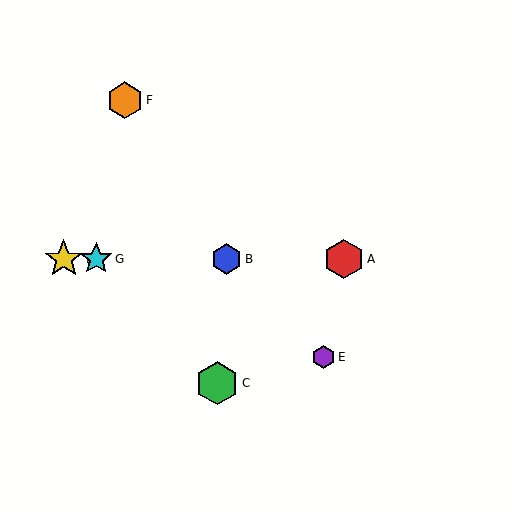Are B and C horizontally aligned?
No, B is at y≈259 and C is at y≈383.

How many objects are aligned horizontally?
4 objects (A, B, D, G) are aligned horizontally.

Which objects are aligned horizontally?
Objects A, B, D, G are aligned horizontally.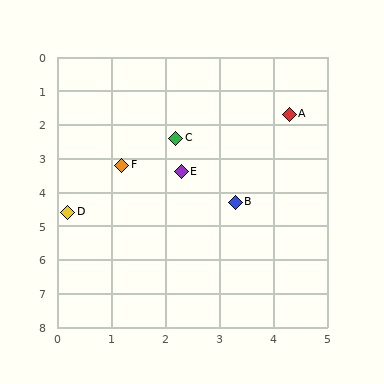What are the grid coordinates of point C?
Point C is at approximately (2.2, 2.4).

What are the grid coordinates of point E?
Point E is at approximately (2.3, 3.4).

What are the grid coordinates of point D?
Point D is at approximately (0.2, 4.6).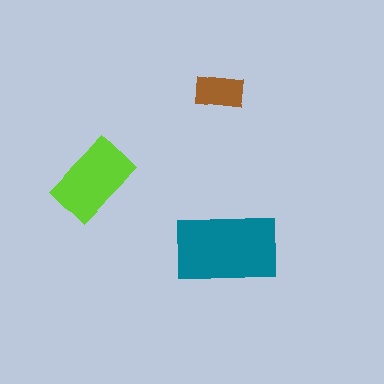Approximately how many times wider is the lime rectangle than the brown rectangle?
About 1.5 times wider.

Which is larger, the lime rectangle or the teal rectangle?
The teal one.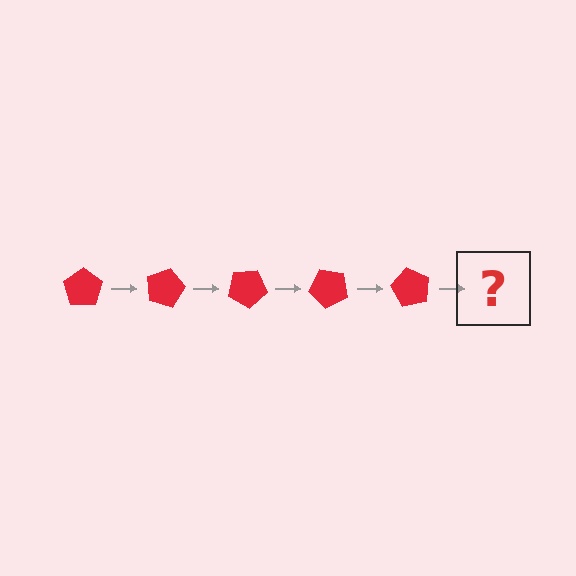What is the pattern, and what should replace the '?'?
The pattern is that the pentagon rotates 15 degrees each step. The '?' should be a red pentagon rotated 75 degrees.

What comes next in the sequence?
The next element should be a red pentagon rotated 75 degrees.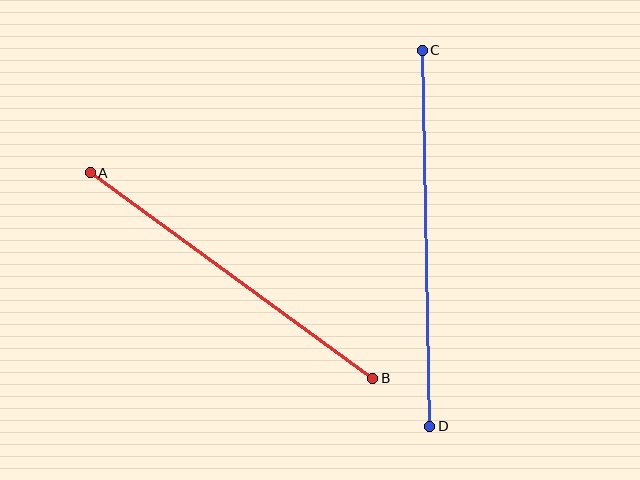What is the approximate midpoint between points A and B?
The midpoint is at approximately (232, 275) pixels.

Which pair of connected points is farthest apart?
Points C and D are farthest apart.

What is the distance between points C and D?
The distance is approximately 376 pixels.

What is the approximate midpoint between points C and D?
The midpoint is at approximately (426, 238) pixels.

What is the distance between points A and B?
The distance is approximately 349 pixels.